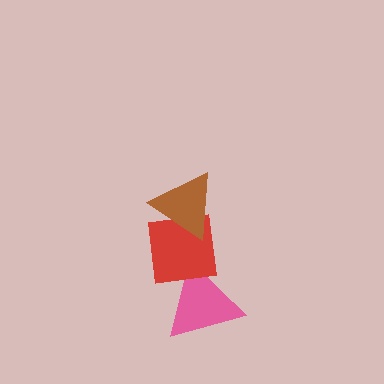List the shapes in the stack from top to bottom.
From top to bottom: the brown triangle, the red square, the pink triangle.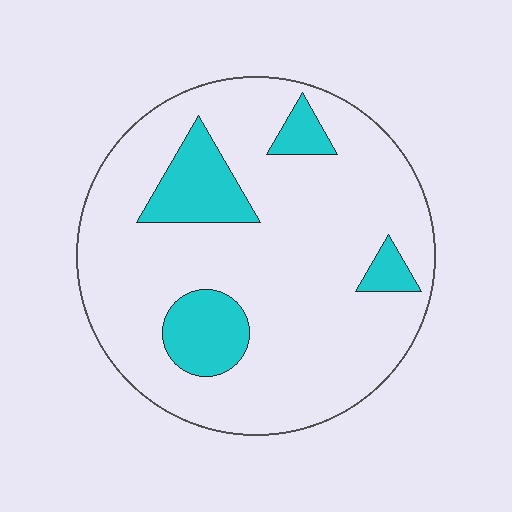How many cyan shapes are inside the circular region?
4.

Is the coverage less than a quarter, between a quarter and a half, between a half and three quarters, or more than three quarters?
Less than a quarter.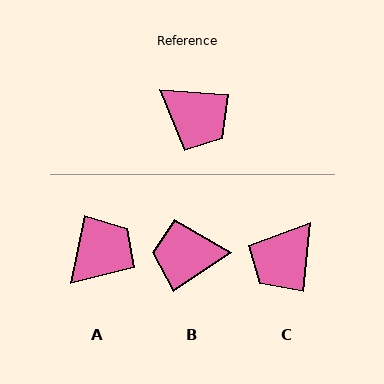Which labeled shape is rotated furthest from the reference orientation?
B, about 143 degrees away.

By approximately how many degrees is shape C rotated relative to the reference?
Approximately 93 degrees clockwise.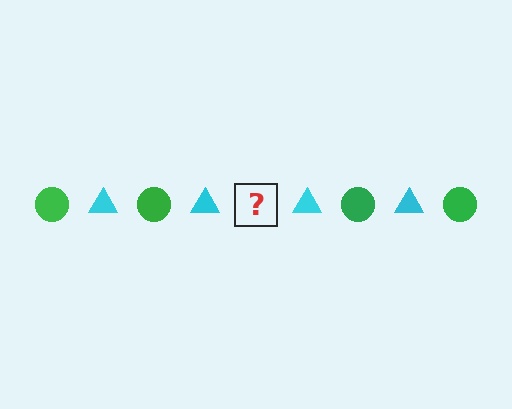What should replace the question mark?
The question mark should be replaced with a green circle.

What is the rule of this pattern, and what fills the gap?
The rule is that the pattern alternates between green circle and cyan triangle. The gap should be filled with a green circle.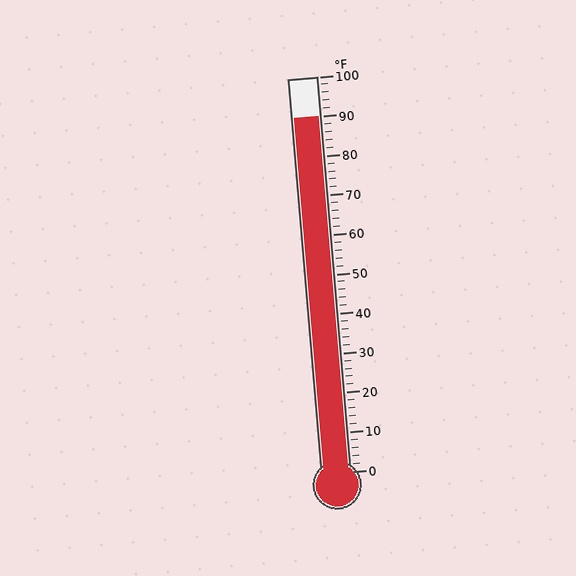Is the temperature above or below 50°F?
The temperature is above 50°F.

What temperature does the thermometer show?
The thermometer shows approximately 90°F.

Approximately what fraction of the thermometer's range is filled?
The thermometer is filled to approximately 90% of its range.